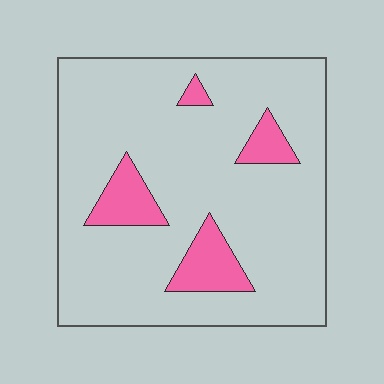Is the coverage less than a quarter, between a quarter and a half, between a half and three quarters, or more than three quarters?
Less than a quarter.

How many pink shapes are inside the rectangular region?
4.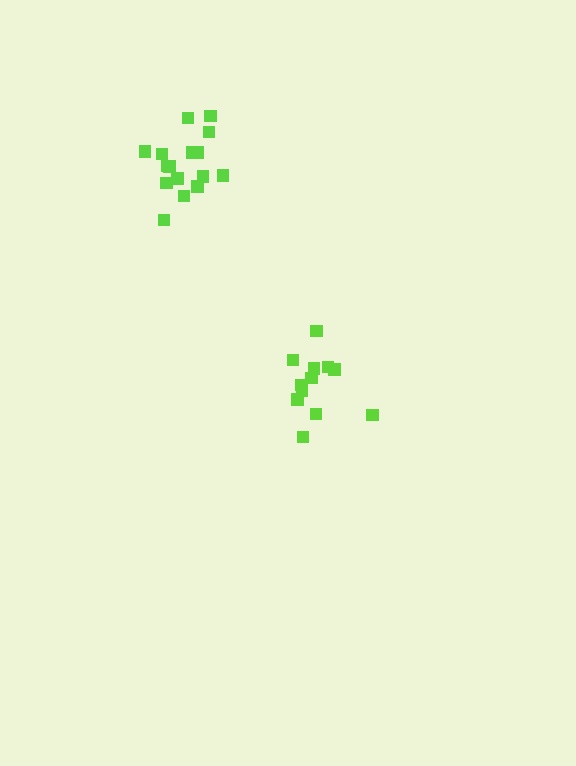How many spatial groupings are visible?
There are 2 spatial groupings.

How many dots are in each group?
Group 1: 12 dots, Group 2: 16 dots (28 total).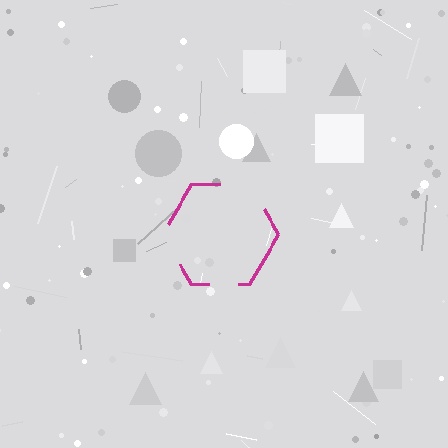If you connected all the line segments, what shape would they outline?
They would outline a hexagon.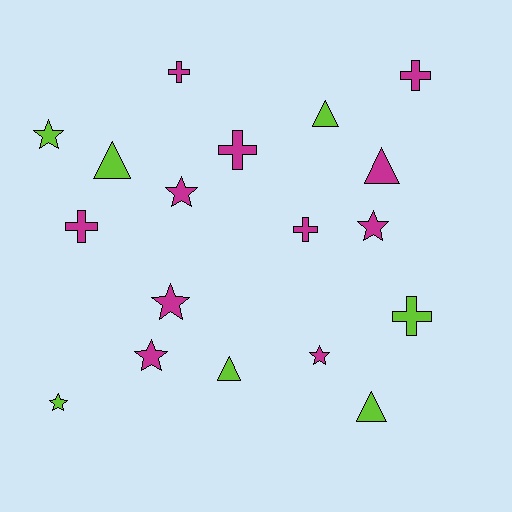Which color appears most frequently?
Magenta, with 11 objects.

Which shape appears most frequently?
Star, with 7 objects.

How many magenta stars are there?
There are 5 magenta stars.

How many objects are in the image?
There are 18 objects.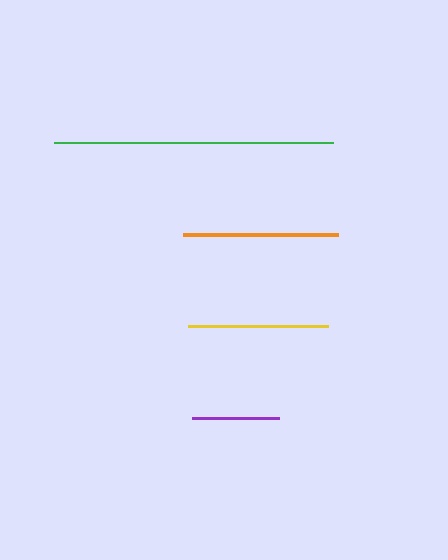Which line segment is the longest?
The green line is the longest at approximately 280 pixels.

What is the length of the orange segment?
The orange segment is approximately 155 pixels long.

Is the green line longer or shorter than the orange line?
The green line is longer than the orange line.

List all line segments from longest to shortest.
From longest to shortest: green, orange, yellow, purple.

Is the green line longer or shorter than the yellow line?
The green line is longer than the yellow line.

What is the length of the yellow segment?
The yellow segment is approximately 140 pixels long.